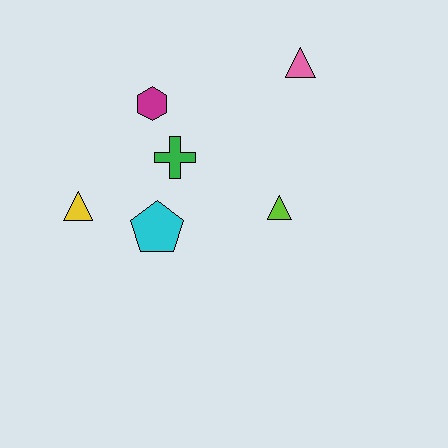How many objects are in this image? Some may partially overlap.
There are 6 objects.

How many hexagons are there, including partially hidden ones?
There is 1 hexagon.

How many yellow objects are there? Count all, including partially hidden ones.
There is 1 yellow object.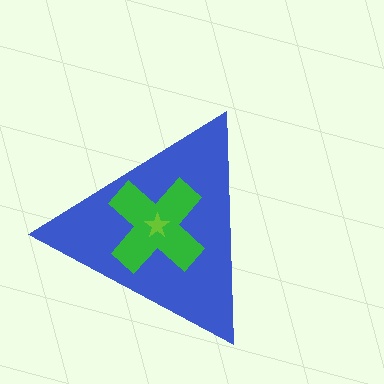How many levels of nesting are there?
3.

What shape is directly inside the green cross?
The lime star.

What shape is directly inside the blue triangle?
The green cross.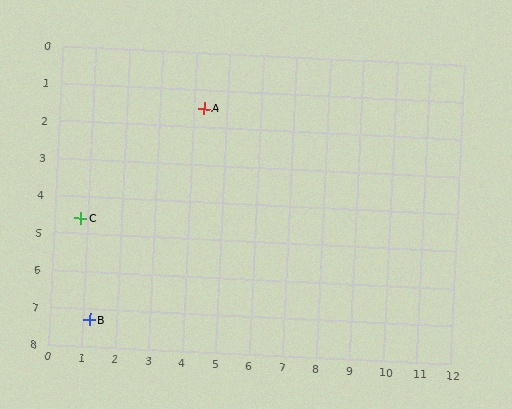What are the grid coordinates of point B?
Point B is at approximately (1.2, 7.3).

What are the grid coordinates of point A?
Point A is at approximately (4.3, 1.5).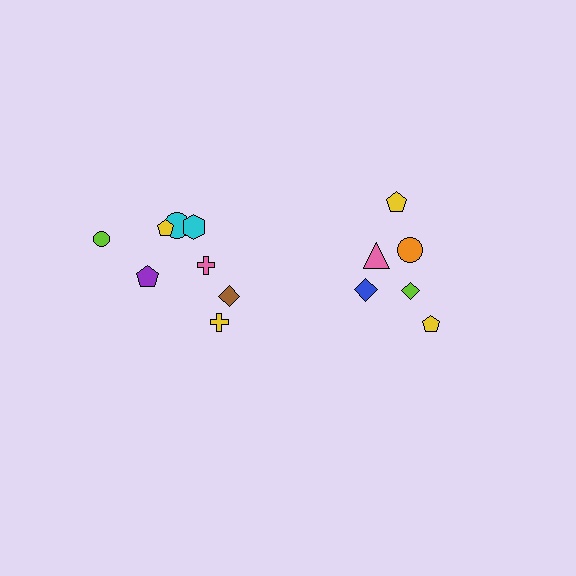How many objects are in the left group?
There are 8 objects.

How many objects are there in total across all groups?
There are 14 objects.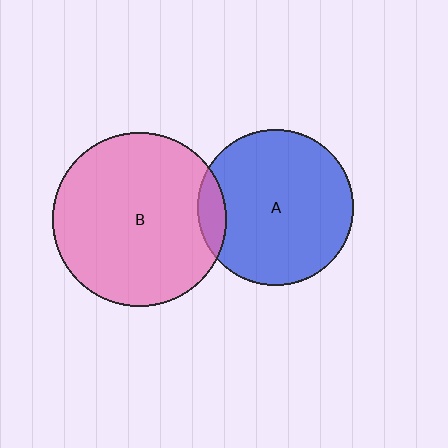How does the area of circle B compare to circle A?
Approximately 1.2 times.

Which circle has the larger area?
Circle B (pink).